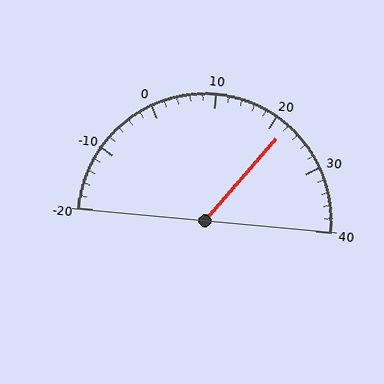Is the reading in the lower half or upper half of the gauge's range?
The reading is in the upper half of the range (-20 to 40).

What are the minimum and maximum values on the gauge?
The gauge ranges from -20 to 40.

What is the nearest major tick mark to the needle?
The nearest major tick mark is 20.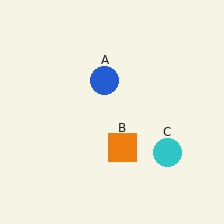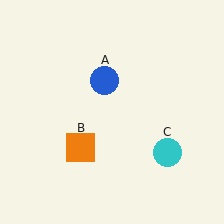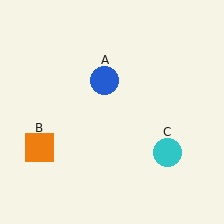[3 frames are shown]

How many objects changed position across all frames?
1 object changed position: orange square (object B).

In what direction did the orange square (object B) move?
The orange square (object B) moved left.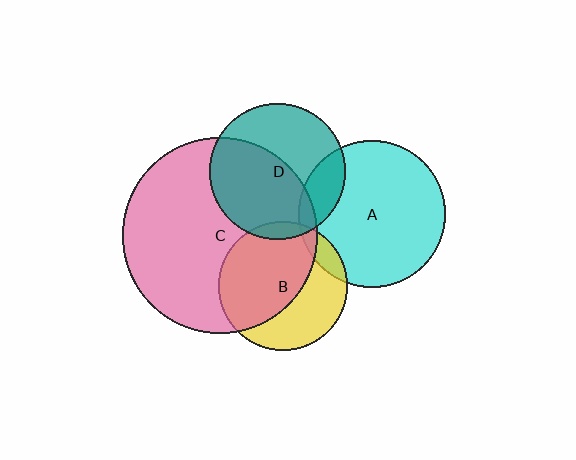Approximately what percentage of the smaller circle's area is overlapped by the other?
Approximately 20%.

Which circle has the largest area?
Circle C (pink).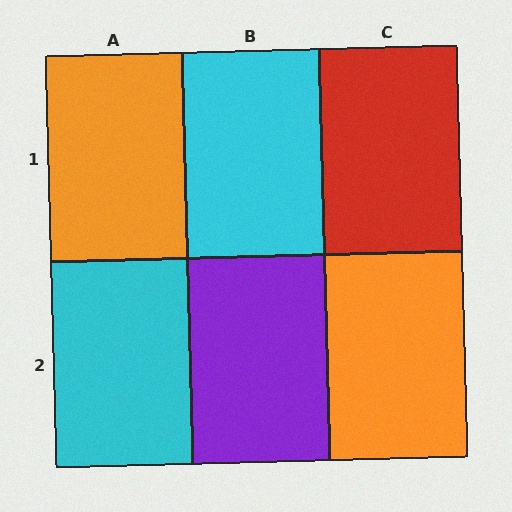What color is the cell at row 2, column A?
Cyan.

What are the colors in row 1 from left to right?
Orange, cyan, red.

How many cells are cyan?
2 cells are cyan.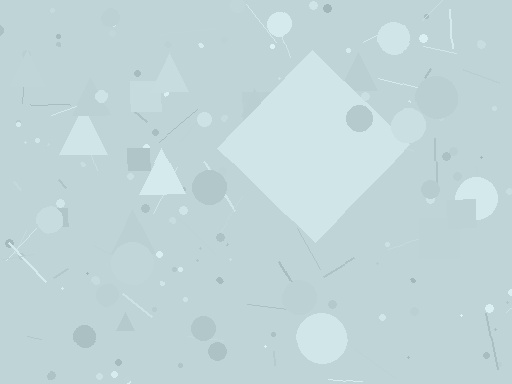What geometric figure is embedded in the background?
A diamond is embedded in the background.